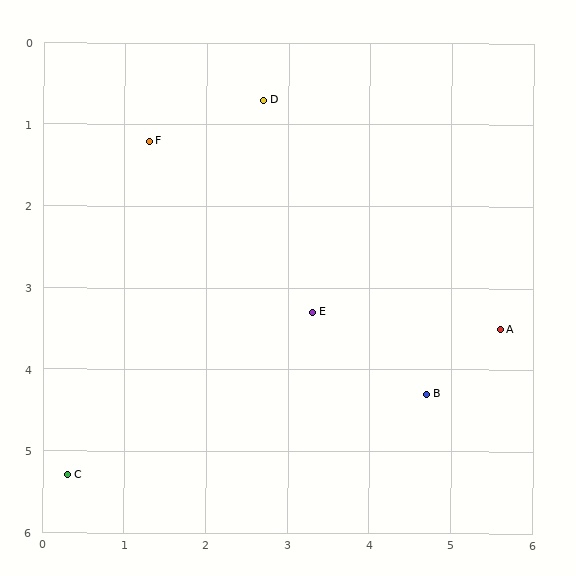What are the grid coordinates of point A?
Point A is at approximately (5.6, 3.5).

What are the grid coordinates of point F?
Point F is at approximately (1.3, 1.2).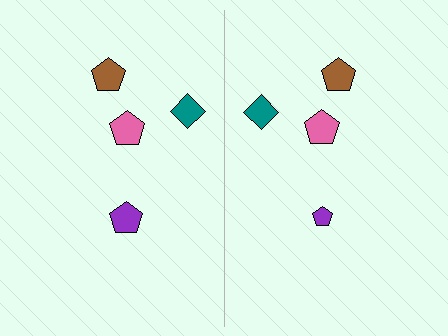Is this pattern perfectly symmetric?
No, the pattern is not perfectly symmetric. The purple pentagon on the right side has a different size than its mirror counterpart.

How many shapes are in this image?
There are 8 shapes in this image.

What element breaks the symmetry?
The purple pentagon on the right side has a different size than its mirror counterpart.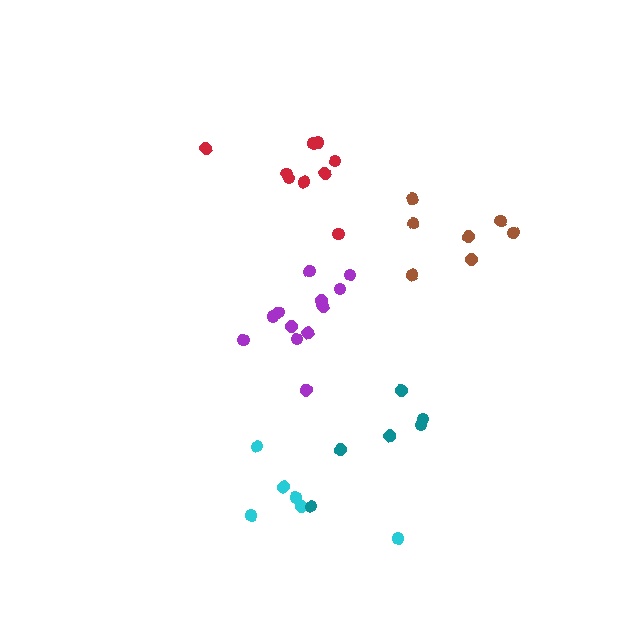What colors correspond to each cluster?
The clusters are colored: cyan, purple, red, brown, teal.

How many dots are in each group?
Group 1: 6 dots, Group 2: 12 dots, Group 3: 9 dots, Group 4: 7 dots, Group 5: 6 dots (40 total).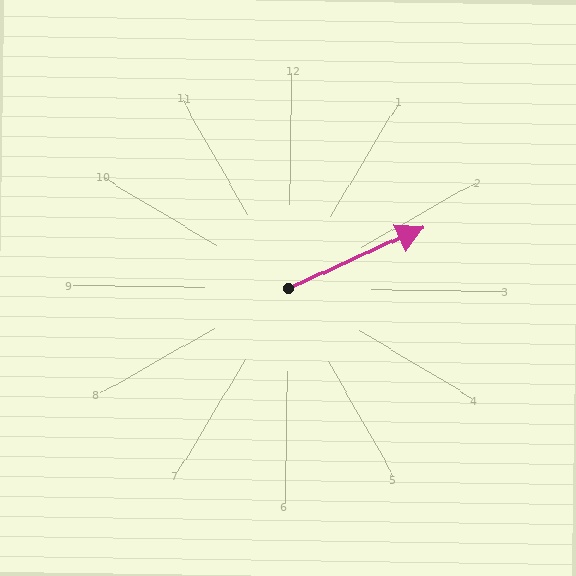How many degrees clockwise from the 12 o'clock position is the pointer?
Approximately 65 degrees.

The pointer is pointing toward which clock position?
Roughly 2 o'clock.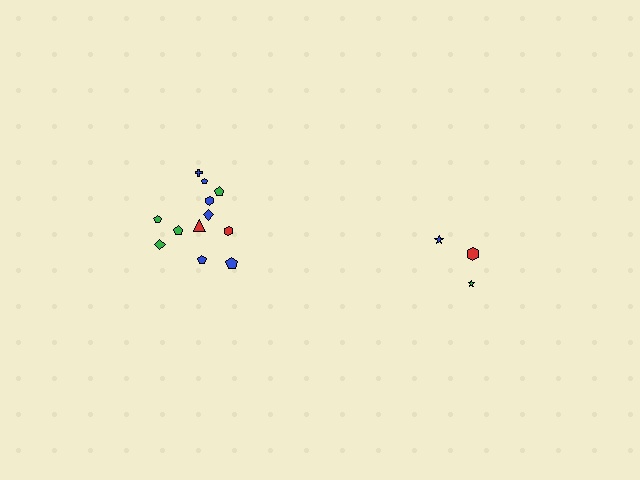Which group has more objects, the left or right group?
The left group.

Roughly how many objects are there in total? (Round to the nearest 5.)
Roughly 15 objects in total.